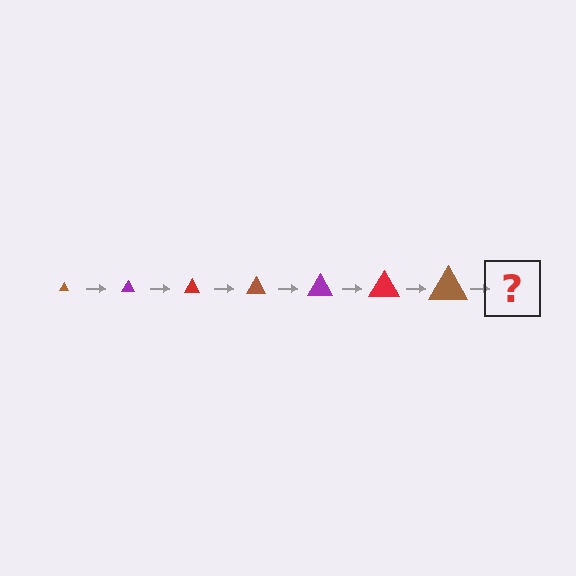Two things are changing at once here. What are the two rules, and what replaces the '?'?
The two rules are that the triangle grows larger each step and the color cycles through brown, purple, and red. The '?' should be a purple triangle, larger than the previous one.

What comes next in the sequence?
The next element should be a purple triangle, larger than the previous one.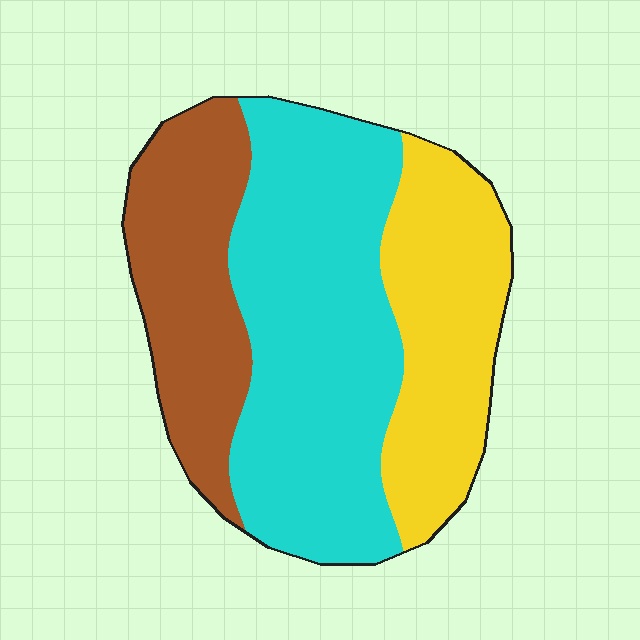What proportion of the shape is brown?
Brown takes up about one quarter (1/4) of the shape.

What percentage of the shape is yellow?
Yellow covers around 25% of the shape.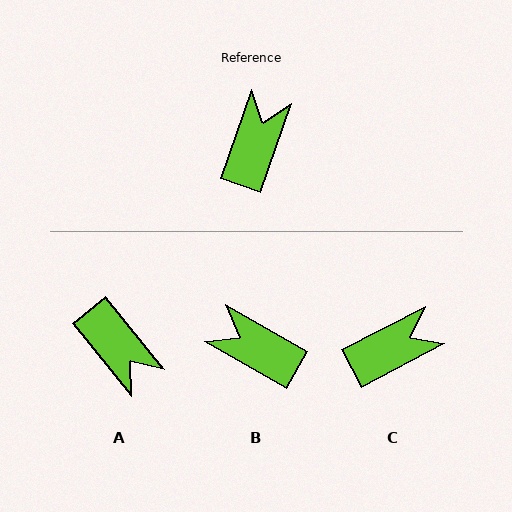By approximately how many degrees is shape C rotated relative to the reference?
Approximately 44 degrees clockwise.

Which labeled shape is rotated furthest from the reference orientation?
A, about 122 degrees away.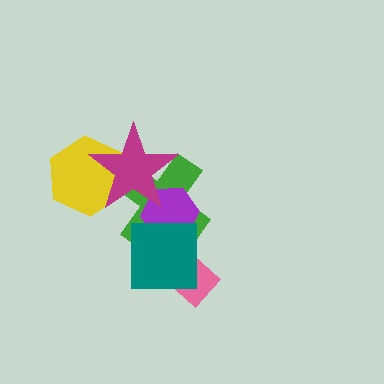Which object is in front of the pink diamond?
The teal square is in front of the pink diamond.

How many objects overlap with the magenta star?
3 objects overlap with the magenta star.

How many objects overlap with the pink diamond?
1 object overlaps with the pink diamond.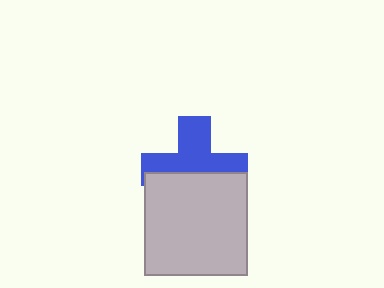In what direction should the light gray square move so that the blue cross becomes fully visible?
The light gray square should move down. That is the shortest direction to clear the overlap and leave the blue cross fully visible.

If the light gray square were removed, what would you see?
You would see the complete blue cross.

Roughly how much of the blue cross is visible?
About half of it is visible (roughly 54%).